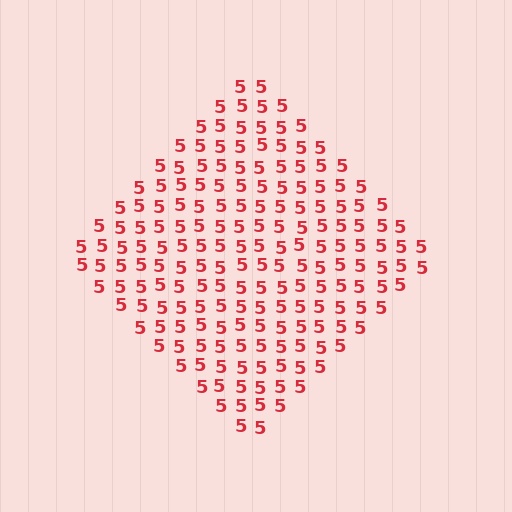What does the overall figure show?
The overall figure shows a diamond.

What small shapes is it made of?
It is made of small digit 5's.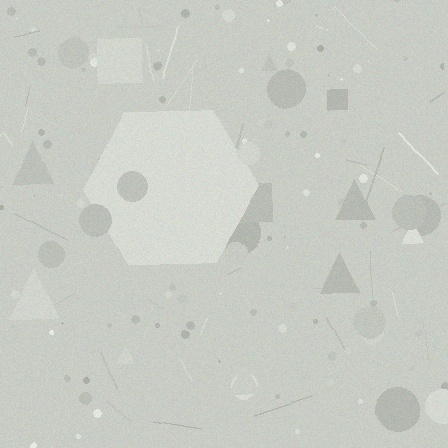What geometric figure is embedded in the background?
A hexagon is embedded in the background.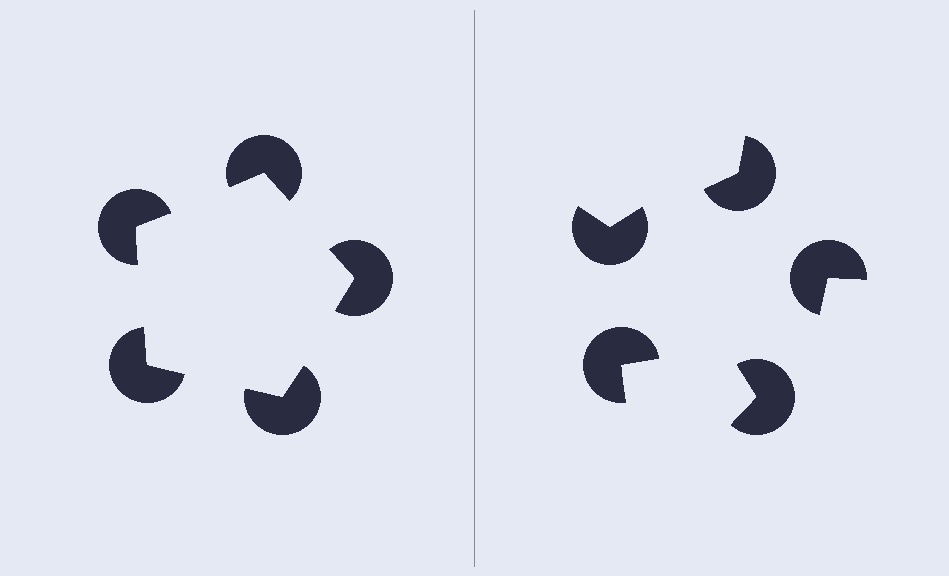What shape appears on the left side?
An illusory pentagon.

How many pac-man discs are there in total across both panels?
10 — 5 on each side.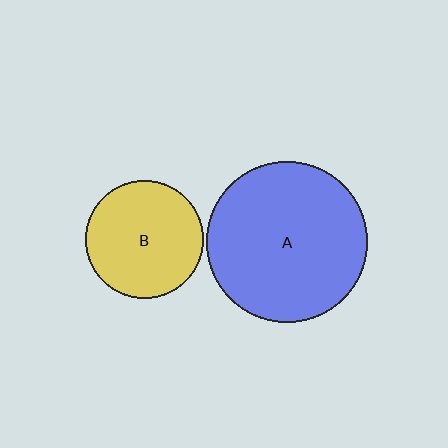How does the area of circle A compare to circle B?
Approximately 1.9 times.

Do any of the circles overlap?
No, none of the circles overlap.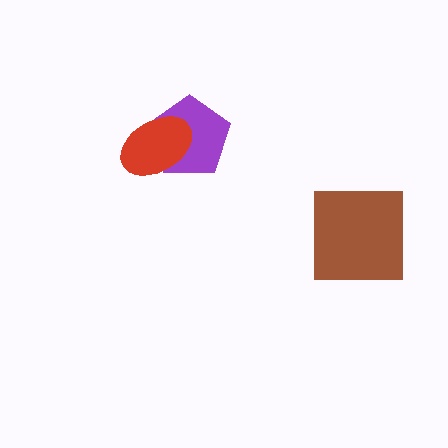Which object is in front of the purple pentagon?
The red ellipse is in front of the purple pentagon.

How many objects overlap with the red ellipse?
1 object overlaps with the red ellipse.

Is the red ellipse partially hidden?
No, no other shape covers it.